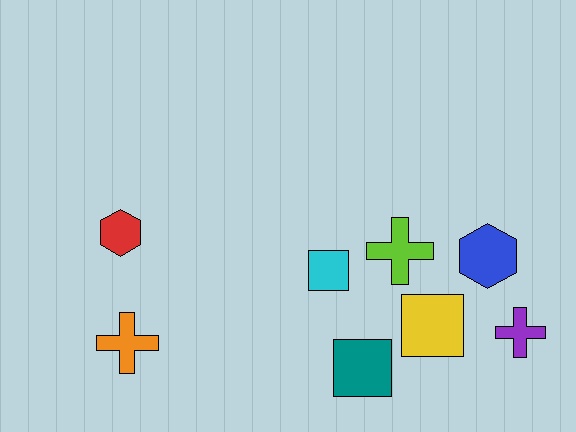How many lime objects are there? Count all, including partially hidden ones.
There is 1 lime object.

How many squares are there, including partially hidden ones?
There are 3 squares.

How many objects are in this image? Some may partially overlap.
There are 8 objects.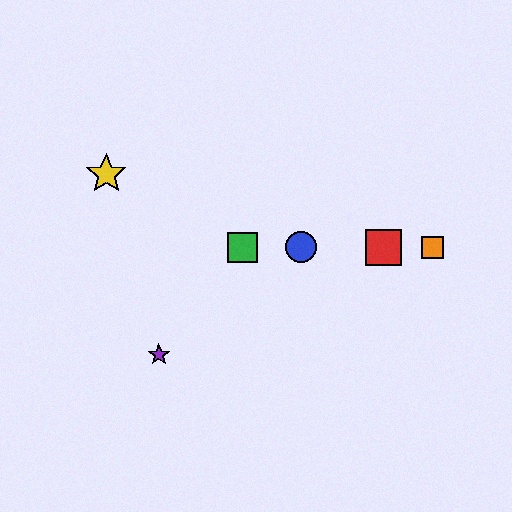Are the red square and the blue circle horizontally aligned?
Yes, both are at y≈248.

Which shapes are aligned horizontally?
The red square, the blue circle, the green square, the orange square are aligned horizontally.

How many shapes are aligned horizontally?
4 shapes (the red square, the blue circle, the green square, the orange square) are aligned horizontally.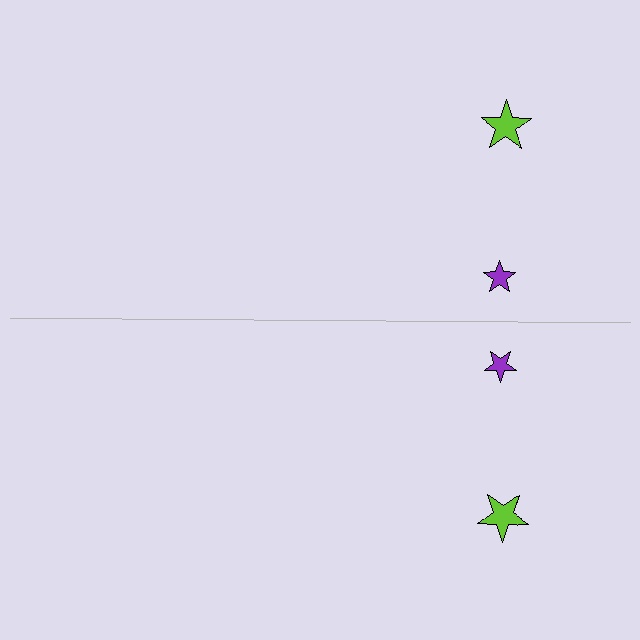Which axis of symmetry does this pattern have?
The pattern has a horizontal axis of symmetry running through the center of the image.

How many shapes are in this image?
There are 4 shapes in this image.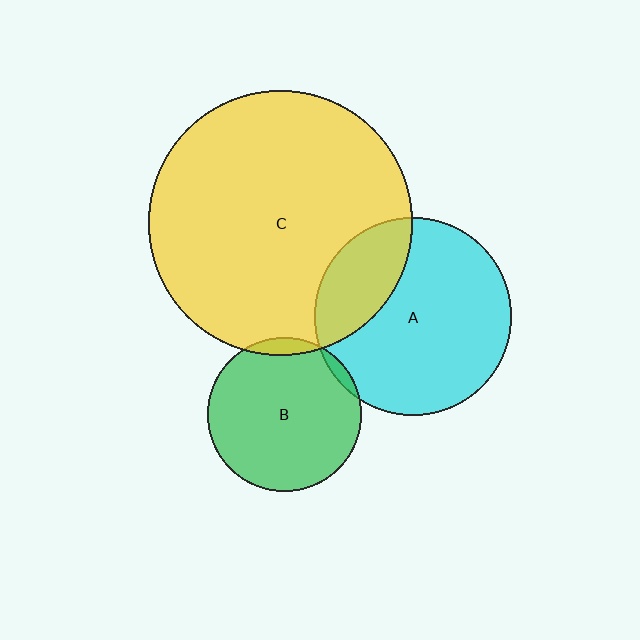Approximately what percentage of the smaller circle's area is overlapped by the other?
Approximately 5%.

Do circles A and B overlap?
Yes.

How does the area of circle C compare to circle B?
Approximately 3.0 times.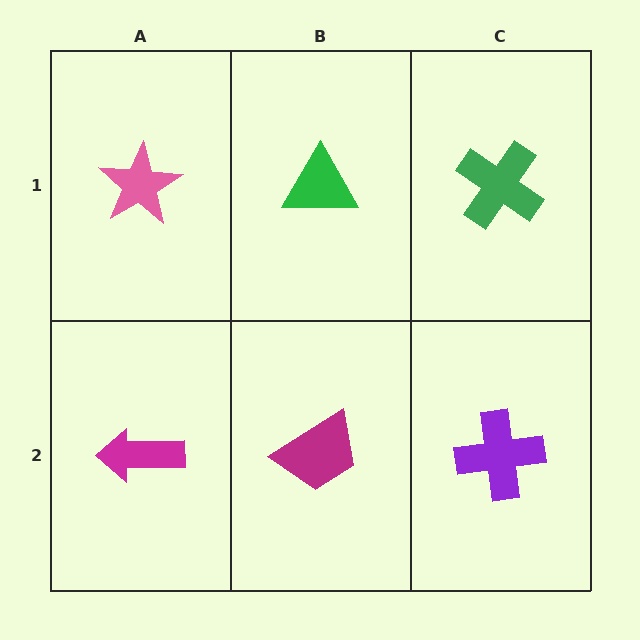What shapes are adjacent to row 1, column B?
A magenta trapezoid (row 2, column B), a pink star (row 1, column A), a green cross (row 1, column C).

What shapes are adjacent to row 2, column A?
A pink star (row 1, column A), a magenta trapezoid (row 2, column B).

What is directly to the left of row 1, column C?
A green triangle.